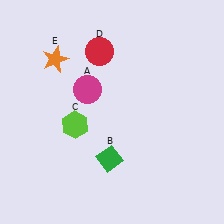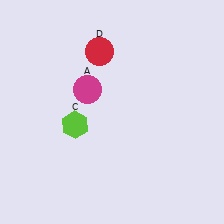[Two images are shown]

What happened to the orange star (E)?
The orange star (E) was removed in Image 2. It was in the top-left area of Image 1.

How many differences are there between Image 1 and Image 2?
There are 2 differences between the two images.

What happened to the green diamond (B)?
The green diamond (B) was removed in Image 2. It was in the bottom-left area of Image 1.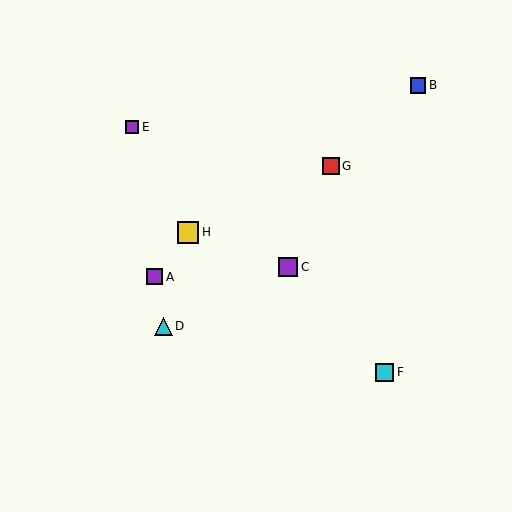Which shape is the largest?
The yellow square (labeled H) is the largest.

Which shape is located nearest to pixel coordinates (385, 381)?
The cyan square (labeled F) at (384, 372) is nearest to that location.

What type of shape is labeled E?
Shape E is a purple square.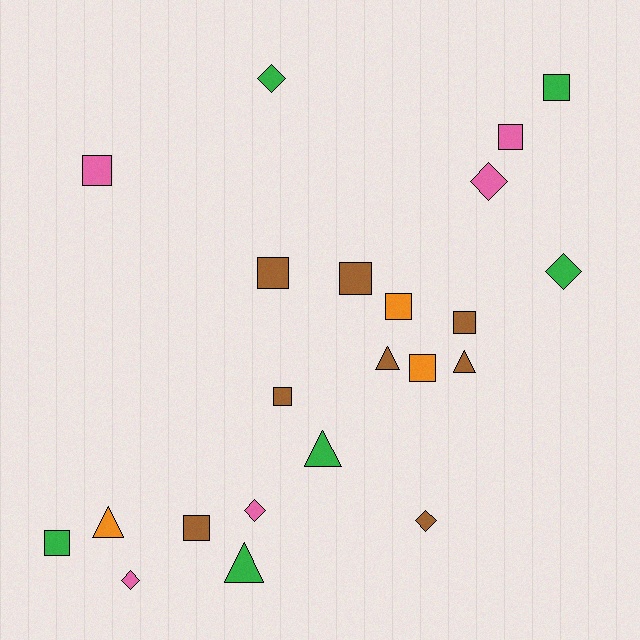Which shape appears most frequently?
Square, with 11 objects.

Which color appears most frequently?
Brown, with 8 objects.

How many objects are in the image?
There are 22 objects.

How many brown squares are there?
There are 5 brown squares.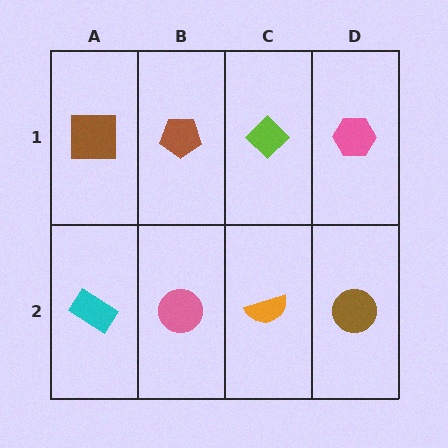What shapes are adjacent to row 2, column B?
A brown pentagon (row 1, column B), a cyan rectangle (row 2, column A), an orange semicircle (row 2, column C).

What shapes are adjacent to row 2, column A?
A brown square (row 1, column A), a pink circle (row 2, column B).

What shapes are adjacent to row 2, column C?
A lime diamond (row 1, column C), a pink circle (row 2, column B), a brown circle (row 2, column D).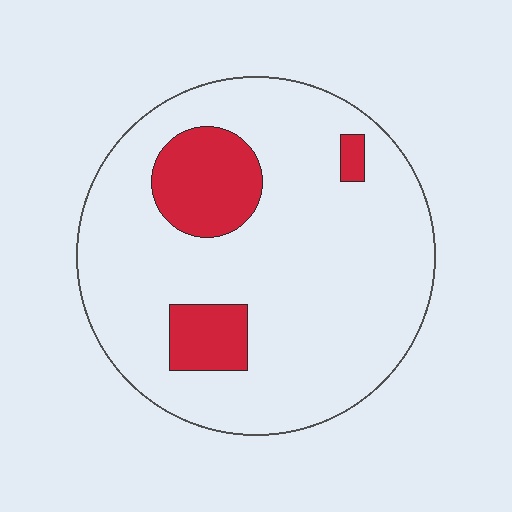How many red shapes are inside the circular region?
3.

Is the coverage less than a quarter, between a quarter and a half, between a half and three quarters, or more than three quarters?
Less than a quarter.